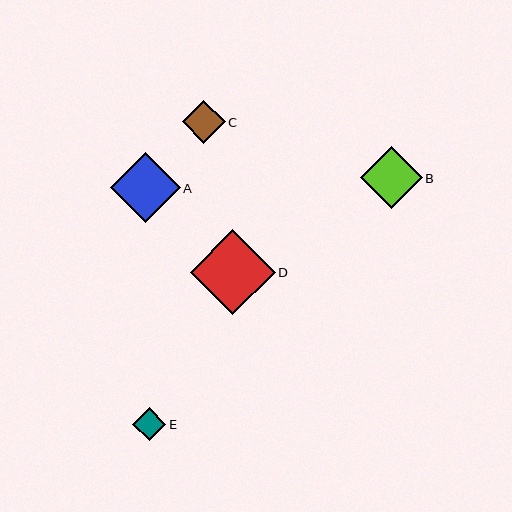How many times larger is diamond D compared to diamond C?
Diamond D is approximately 2.0 times the size of diamond C.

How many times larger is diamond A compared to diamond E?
Diamond A is approximately 2.1 times the size of diamond E.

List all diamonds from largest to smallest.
From largest to smallest: D, A, B, C, E.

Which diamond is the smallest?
Diamond E is the smallest with a size of approximately 33 pixels.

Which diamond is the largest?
Diamond D is the largest with a size of approximately 85 pixels.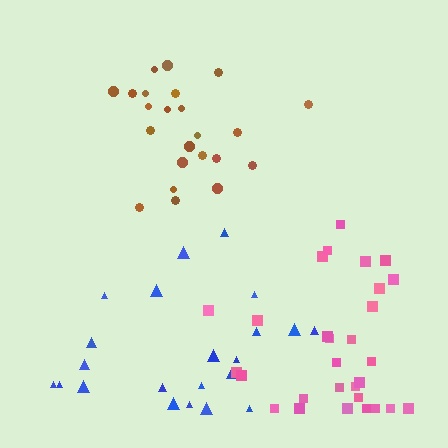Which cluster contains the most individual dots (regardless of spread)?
Pink (29).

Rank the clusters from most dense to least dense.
pink, brown, blue.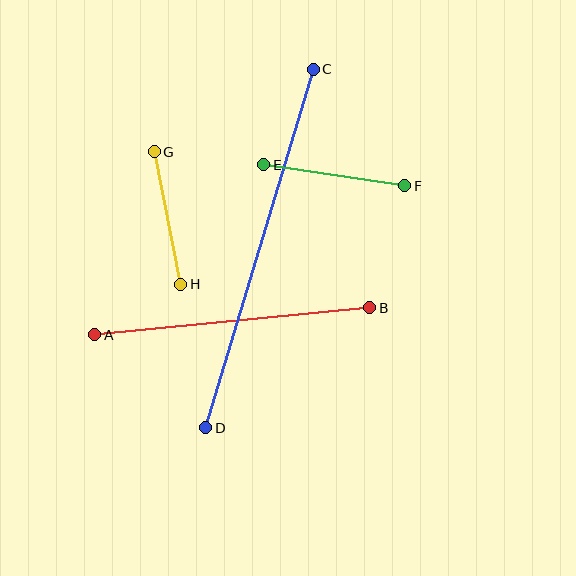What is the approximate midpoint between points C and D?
The midpoint is at approximately (260, 249) pixels.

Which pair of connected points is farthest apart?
Points C and D are farthest apart.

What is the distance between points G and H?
The distance is approximately 135 pixels.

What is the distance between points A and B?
The distance is approximately 276 pixels.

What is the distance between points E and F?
The distance is approximately 142 pixels.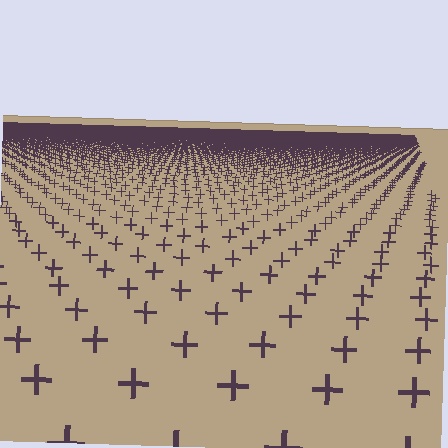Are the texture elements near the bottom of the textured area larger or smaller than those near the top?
Larger. Near the bottom, elements are closer to the viewer and appear at a bigger on-screen size.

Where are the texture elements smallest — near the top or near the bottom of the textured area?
Near the top.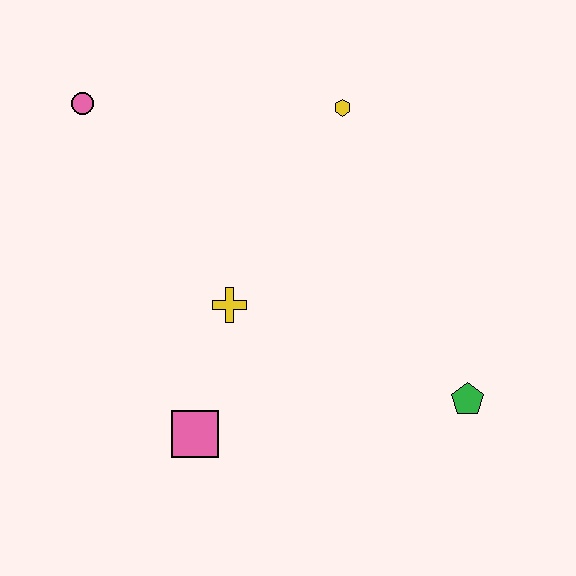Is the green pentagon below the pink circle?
Yes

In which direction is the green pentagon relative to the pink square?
The green pentagon is to the right of the pink square.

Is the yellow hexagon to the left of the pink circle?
No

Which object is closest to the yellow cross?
The pink square is closest to the yellow cross.